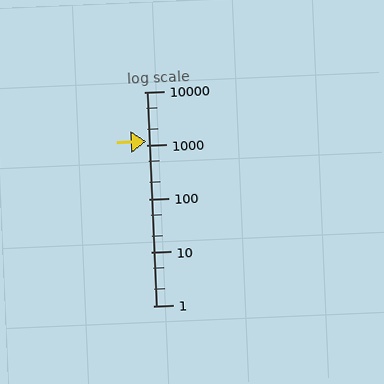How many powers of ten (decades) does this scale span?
The scale spans 4 decades, from 1 to 10000.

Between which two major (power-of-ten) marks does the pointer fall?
The pointer is between 1000 and 10000.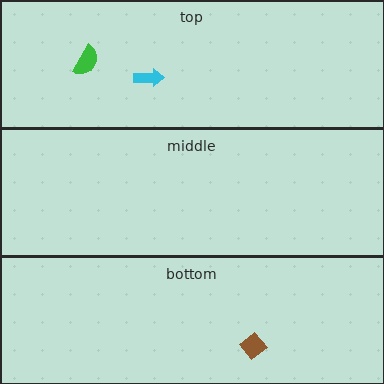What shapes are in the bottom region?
The brown diamond.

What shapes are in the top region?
The green semicircle, the cyan arrow.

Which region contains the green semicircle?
The top region.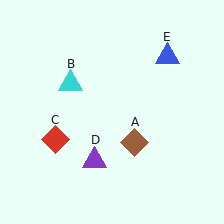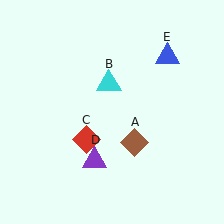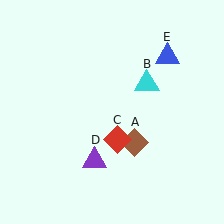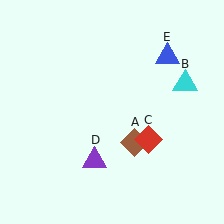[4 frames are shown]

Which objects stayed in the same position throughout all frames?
Brown diamond (object A) and purple triangle (object D) and blue triangle (object E) remained stationary.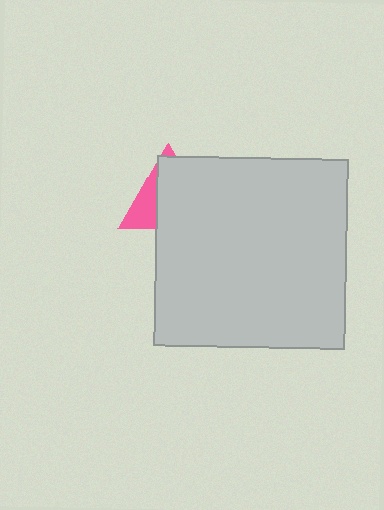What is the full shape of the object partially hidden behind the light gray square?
The partially hidden object is a pink triangle.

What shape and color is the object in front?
The object in front is a light gray square.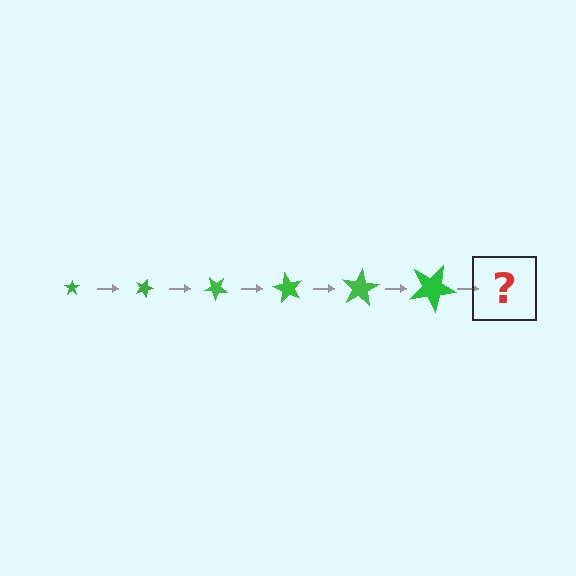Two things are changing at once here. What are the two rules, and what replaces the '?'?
The two rules are that the star grows larger each step and it rotates 20 degrees each step. The '?' should be a star, larger than the previous one and rotated 120 degrees from the start.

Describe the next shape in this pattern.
It should be a star, larger than the previous one and rotated 120 degrees from the start.